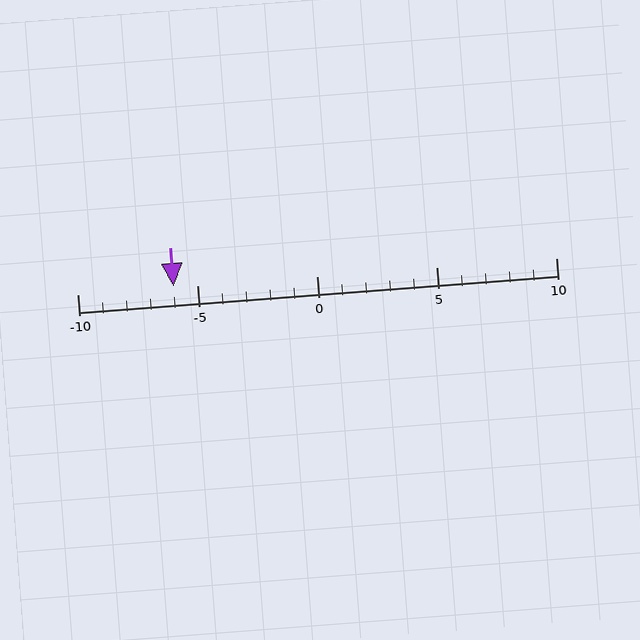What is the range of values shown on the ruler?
The ruler shows values from -10 to 10.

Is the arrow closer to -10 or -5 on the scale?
The arrow is closer to -5.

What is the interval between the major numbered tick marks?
The major tick marks are spaced 5 units apart.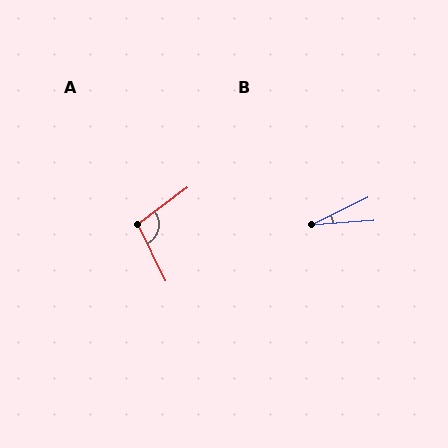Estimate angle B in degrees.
Approximately 22 degrees.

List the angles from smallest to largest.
B (22°), A (101°).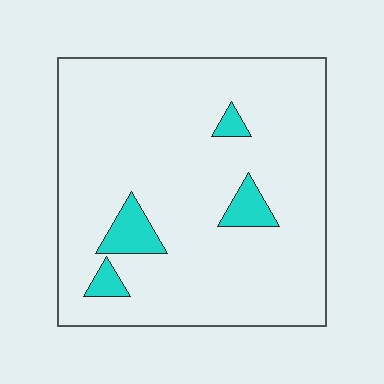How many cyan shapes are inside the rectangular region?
4.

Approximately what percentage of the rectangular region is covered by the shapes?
Approximately 10%.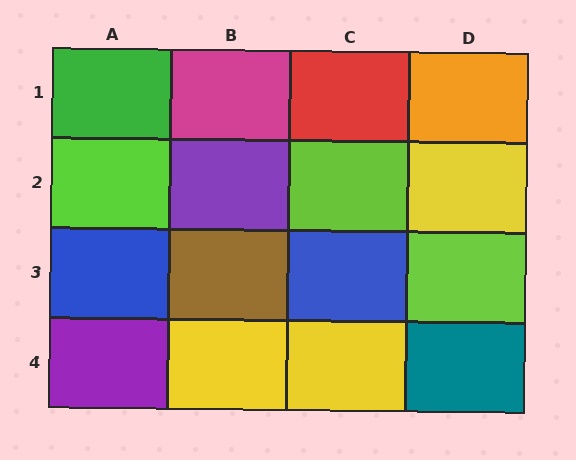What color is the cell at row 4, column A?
Purple.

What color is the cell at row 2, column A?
Lime.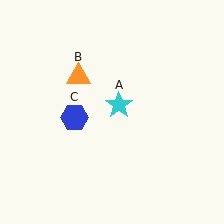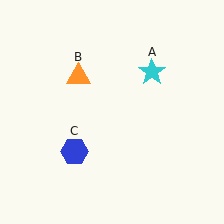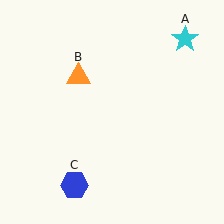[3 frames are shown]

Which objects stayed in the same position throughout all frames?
Orange triangle (object B) remained stationary.